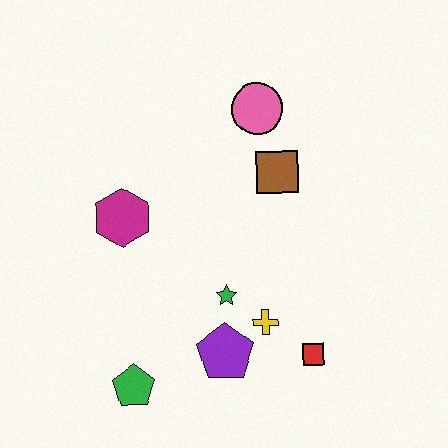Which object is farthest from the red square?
The pink circle is farthest from the red square.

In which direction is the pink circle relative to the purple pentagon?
The pink circle is above the purple pentagon.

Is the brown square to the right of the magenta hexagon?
Yes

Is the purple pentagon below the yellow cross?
Yes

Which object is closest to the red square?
The yellow cross is closest to the red square.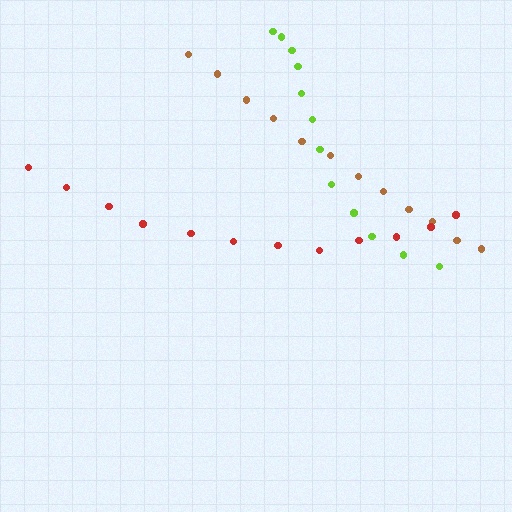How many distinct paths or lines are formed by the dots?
There are 3 distinct paths.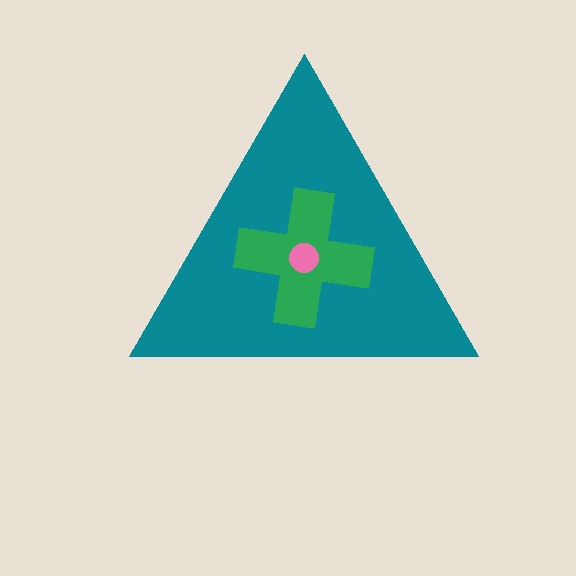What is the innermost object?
The pink circle.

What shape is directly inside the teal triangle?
The green cross.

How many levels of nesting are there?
3.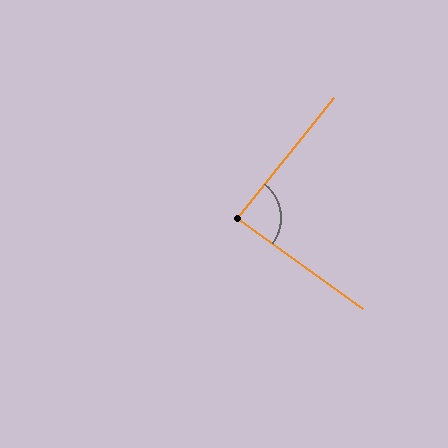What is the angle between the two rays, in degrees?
Approximately 87 degrees.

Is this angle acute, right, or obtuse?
It is approximately a right angle.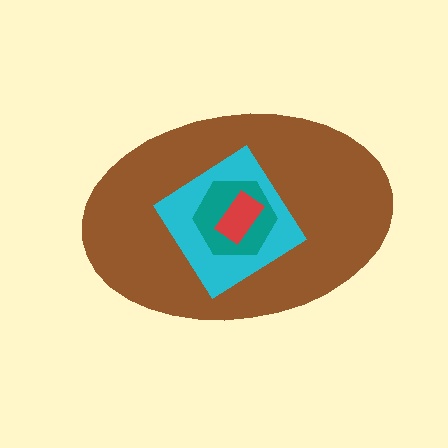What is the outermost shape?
The brown ellipse.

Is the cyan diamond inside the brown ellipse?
Yes.